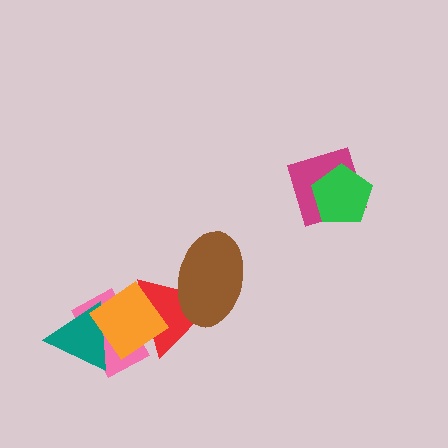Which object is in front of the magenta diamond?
The green pentagon is in front of the magenta diamond.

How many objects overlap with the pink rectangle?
3 objects overlap with the pink rectangle.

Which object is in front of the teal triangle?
The orange diamond is in front of the teal triangle.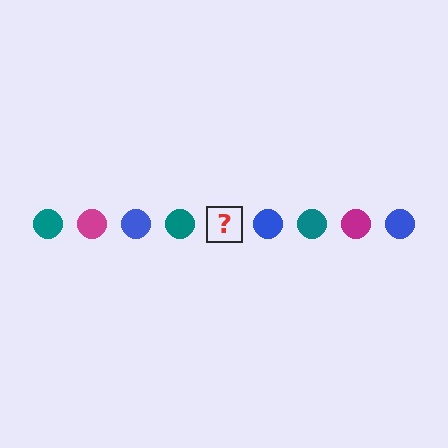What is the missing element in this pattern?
The missing element is a magenta circle.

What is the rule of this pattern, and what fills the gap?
The rule is that the pattern cycles through teal, magenta, blue circles. The gap should be filled with a magenta circle.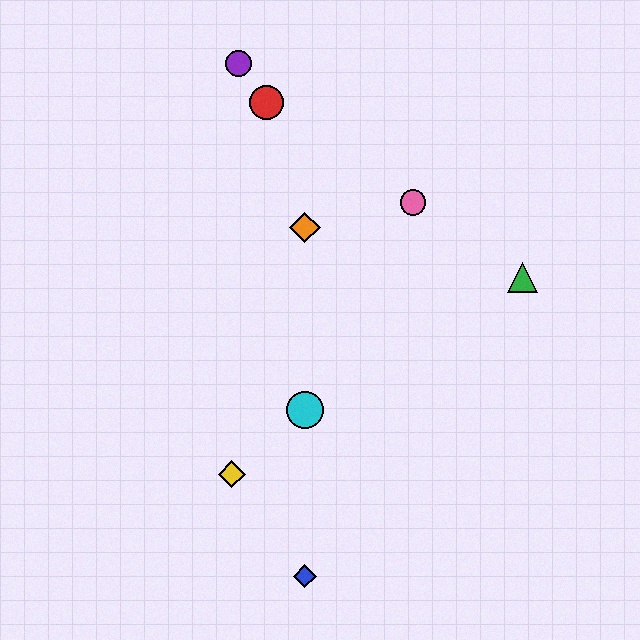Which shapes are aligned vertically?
The blue diamond, the orange diamond, the cyan circle are aligned vertically.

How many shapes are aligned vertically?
3 shapes (the blue diamond, the orange diamond, the cyan circle) are aligned vertically.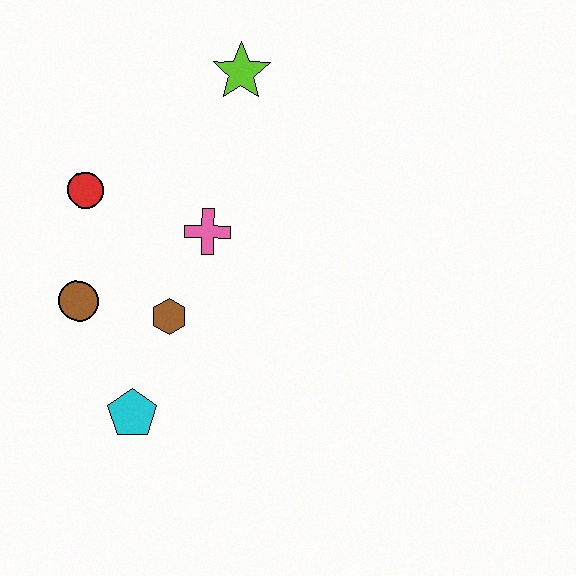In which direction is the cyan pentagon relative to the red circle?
The cyan pentagon is below the red circle.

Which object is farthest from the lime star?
The cyan pentagon is farthest from the lime star.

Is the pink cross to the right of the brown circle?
Yes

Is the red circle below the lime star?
Yes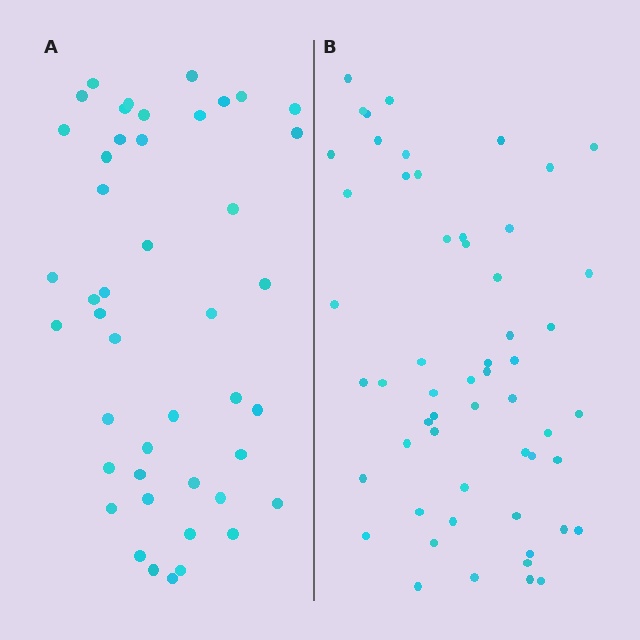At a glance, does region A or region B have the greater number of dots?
Region B (the right region) has more dots.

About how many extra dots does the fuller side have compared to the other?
Region B has roughly 12 or so more dots than region A.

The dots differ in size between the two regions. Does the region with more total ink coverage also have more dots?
No. Region A has more total ink coverage because its dots are larger, but region B actually contains more individual dots. Total area can be misleading — the number of items is what matters here.